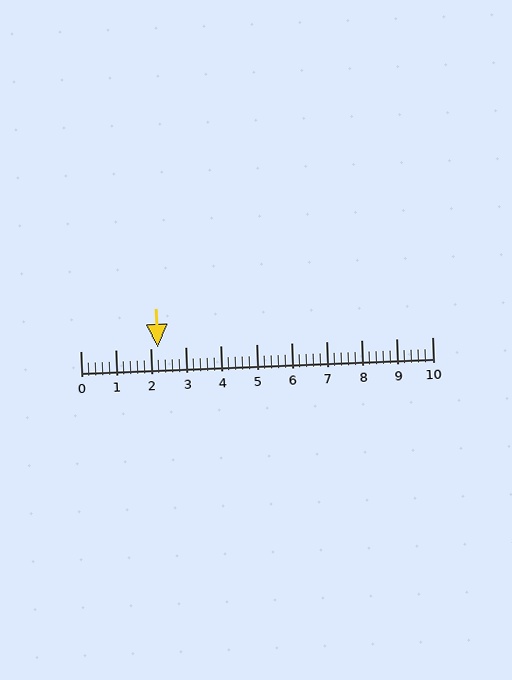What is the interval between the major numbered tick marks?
The major tick marks are spaced 1 units apart.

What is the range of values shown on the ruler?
The ruler shows values from 0 to 10.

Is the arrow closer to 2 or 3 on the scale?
The arrow is closer to 2.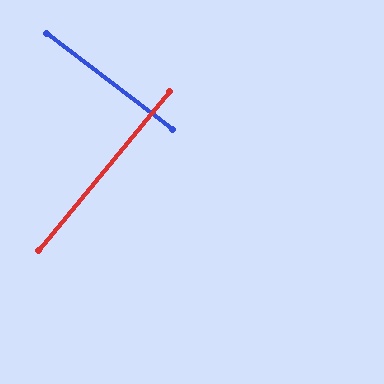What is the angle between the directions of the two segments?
Approximately 88 degrees.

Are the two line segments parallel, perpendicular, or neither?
Perpendicular — they meet at approximately 88°.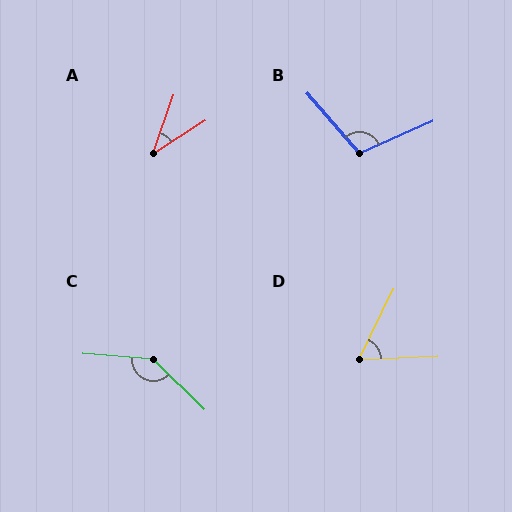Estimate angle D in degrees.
Approximately 62 degrees.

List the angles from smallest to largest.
A (39°), D (62°), B (108°), C (140°).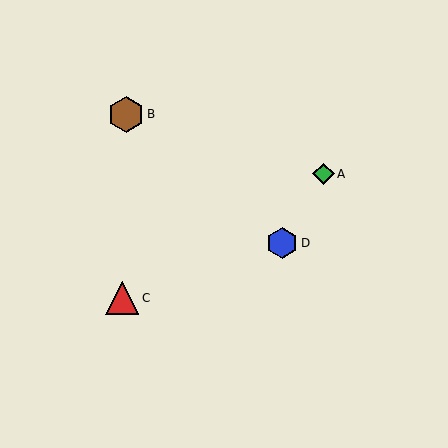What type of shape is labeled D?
Shape D is a blue hexagon.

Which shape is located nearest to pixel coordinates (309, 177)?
The green diamond (labeled A) at (323, 174) is nearest to that location.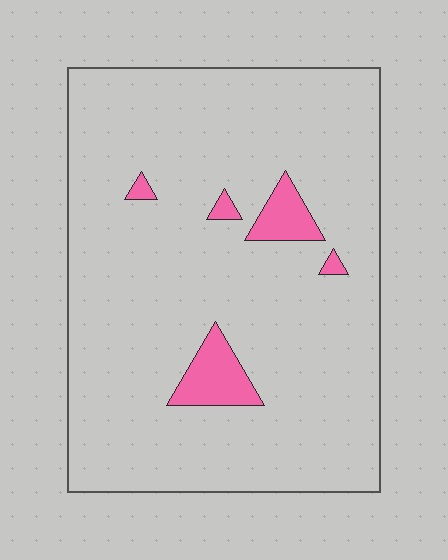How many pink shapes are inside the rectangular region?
5.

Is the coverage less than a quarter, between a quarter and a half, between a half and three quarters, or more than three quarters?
Less than a quarter.